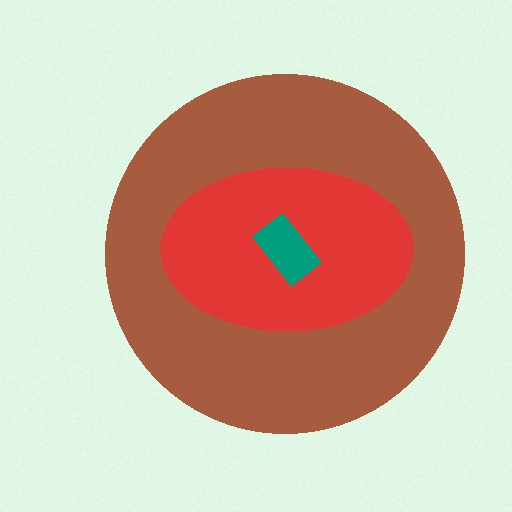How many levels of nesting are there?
3.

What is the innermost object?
The teal rectangle.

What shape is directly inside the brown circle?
The red ellipse.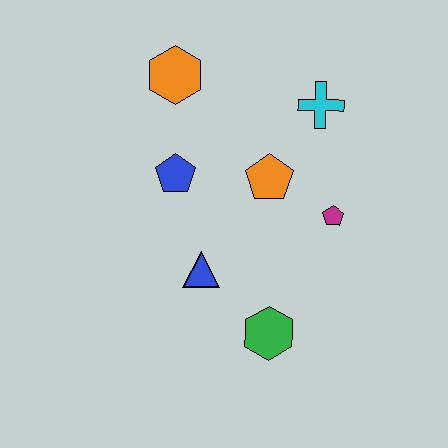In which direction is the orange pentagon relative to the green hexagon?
The orange pentagon is above the green hexagon.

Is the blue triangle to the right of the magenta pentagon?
No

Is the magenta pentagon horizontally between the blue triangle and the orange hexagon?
No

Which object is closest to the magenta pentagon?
The orange pentagon is closest to the magenta pentagon.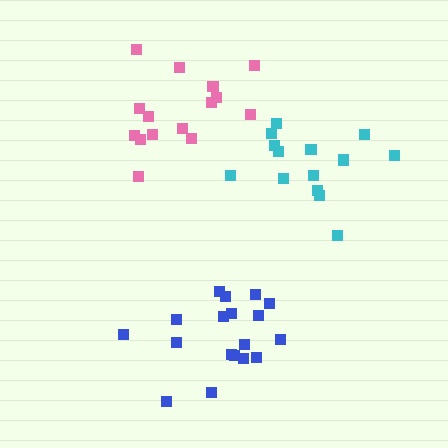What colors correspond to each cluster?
The clusters are colored: cyan, blue, pink.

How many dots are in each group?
Group 1: 14 dots, Group 2: 18 dots, Group 3: 15 dots (47 total).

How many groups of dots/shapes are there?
There are 3 groups.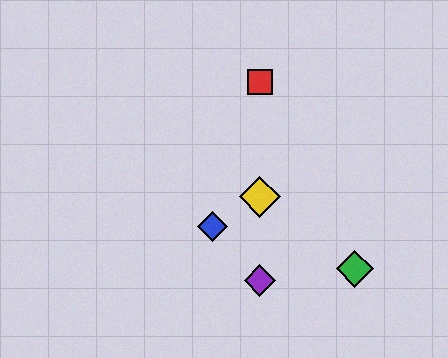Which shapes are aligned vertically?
The red square, the yellow diamond, the purple diamond are aligned vertically.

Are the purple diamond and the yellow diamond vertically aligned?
Yes, both are at x≈260.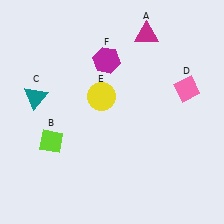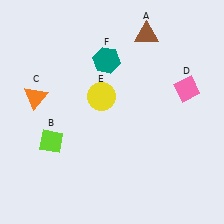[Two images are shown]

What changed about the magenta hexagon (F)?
In Image 1, F is magenta. In Image 2, it changed to teal.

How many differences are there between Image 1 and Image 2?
There are 3 differences between the two images.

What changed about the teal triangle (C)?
In Image 1, C is teal. In Image 2, it changed to orange.